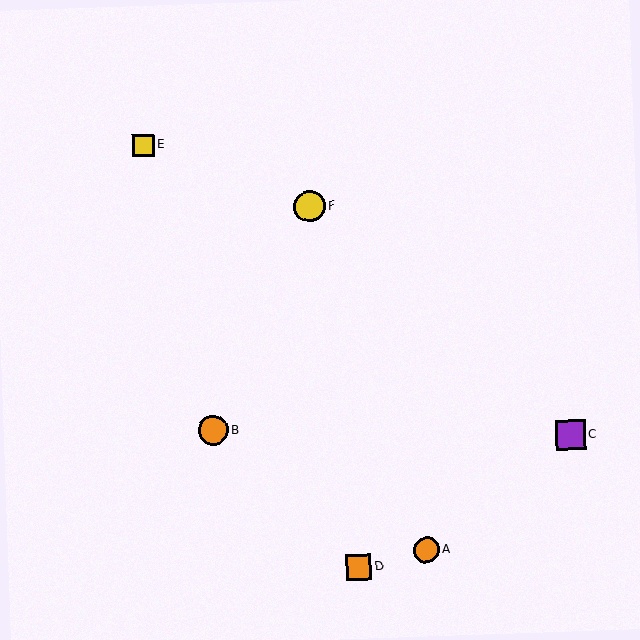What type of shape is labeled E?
Shape E is a yellow square.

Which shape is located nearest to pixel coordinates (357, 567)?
The orange square (labeled D) at (359, 567) is nearest to that location.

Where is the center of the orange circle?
The center of the orange circle is at (213, 431).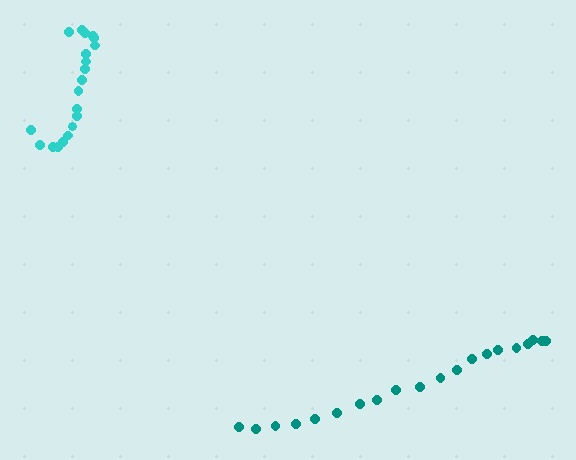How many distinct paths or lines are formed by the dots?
There are 2 distinct paths.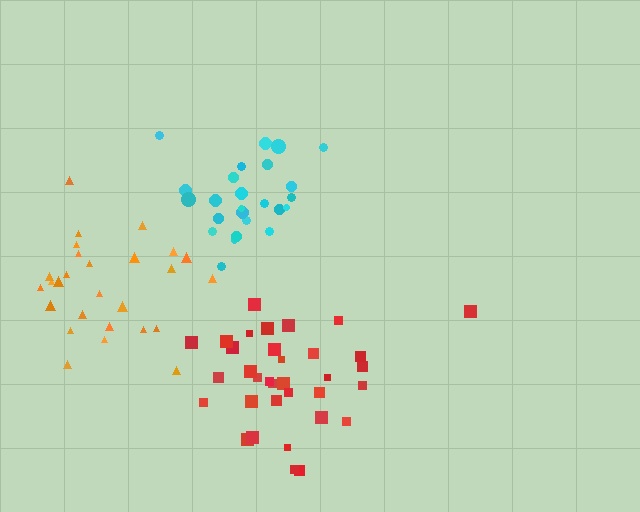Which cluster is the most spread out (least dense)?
Red.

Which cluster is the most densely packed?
Cyan.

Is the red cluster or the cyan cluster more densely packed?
Cyan.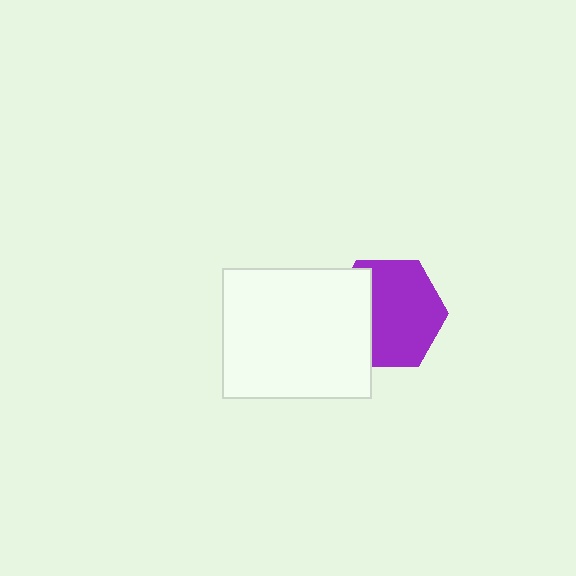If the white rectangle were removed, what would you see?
You would see the complete purple hexagon.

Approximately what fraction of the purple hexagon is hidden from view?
Roughly 31% of the purple hexagon is hidden behind the white rectangle.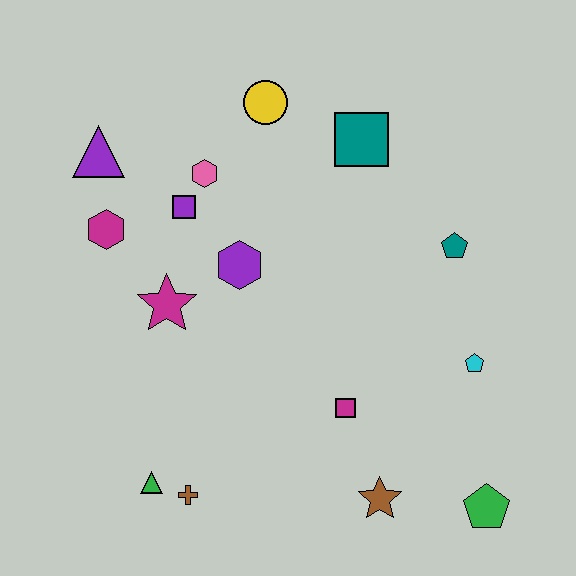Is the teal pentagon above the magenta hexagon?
No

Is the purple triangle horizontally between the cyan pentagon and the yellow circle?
No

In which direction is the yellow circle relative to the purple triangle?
The yellow circle is to the right of the purple triangle.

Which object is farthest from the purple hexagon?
The green pentagon is farthest from the purple hexagon.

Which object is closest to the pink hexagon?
The purple square is closest to the pink hexagon.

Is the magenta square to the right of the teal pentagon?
No